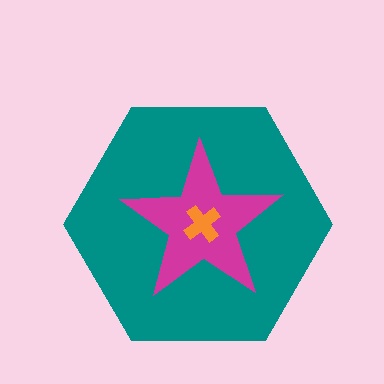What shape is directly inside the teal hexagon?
The magenta star.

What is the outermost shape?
The teal hexagon.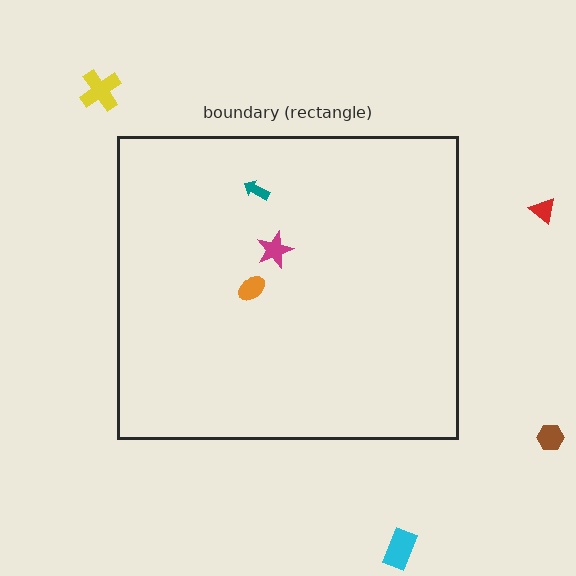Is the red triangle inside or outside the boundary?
Outside.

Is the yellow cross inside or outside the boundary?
Outside.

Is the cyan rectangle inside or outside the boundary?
Outside.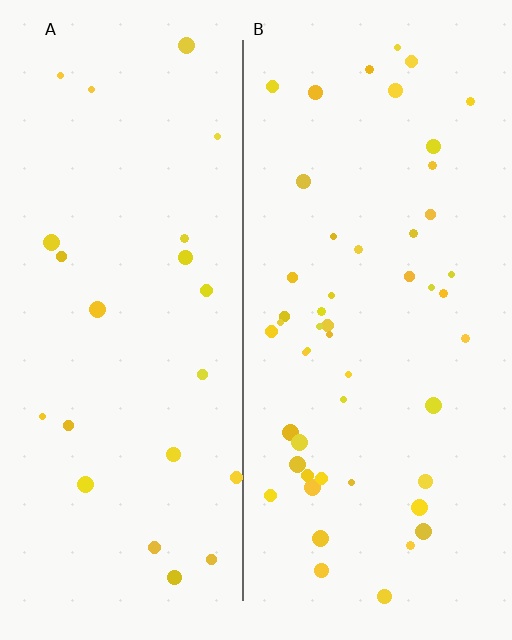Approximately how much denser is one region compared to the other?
Approximately 2.2× — region B over region A.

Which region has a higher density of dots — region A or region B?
B (the right).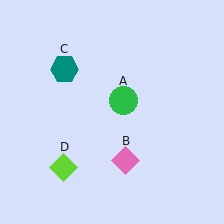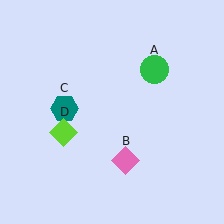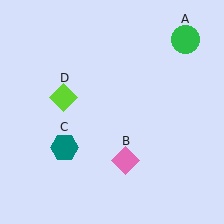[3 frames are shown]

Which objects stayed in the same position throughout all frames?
Pink diamond (object B) remained stationary.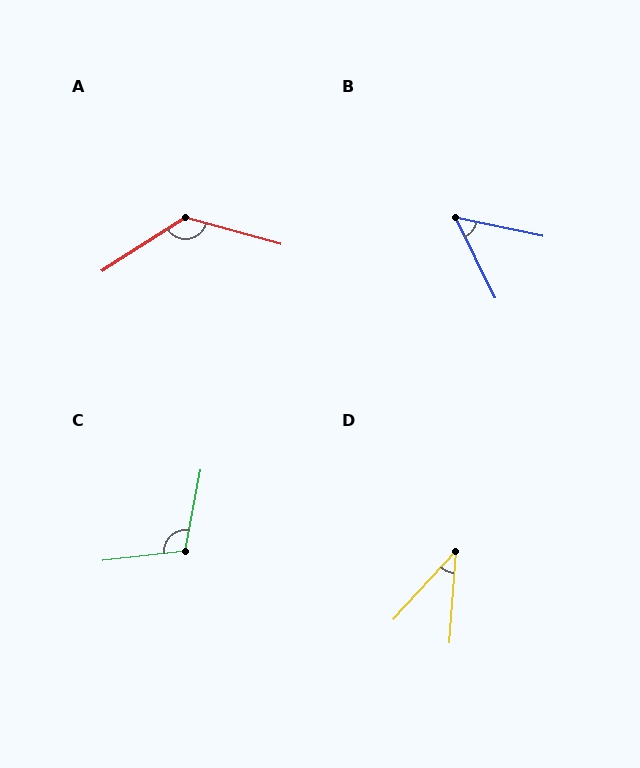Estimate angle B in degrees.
Approximately 52 degrees.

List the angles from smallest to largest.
D (38°), B (52°), C (107°), A (132°).